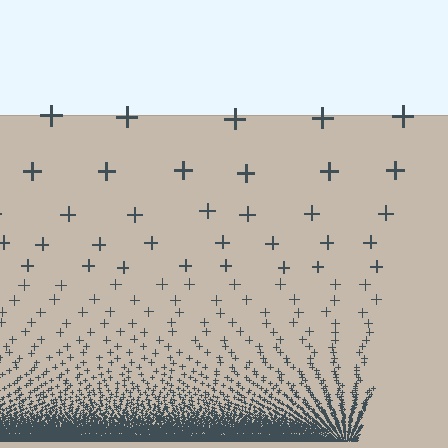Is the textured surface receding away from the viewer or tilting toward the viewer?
The surface appears to tilt toward the viewer. Texture elements get larger and sparser toward the top.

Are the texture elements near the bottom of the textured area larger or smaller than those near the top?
Smaller. The gradient is inverted — elements near the bottom are smaller and denser.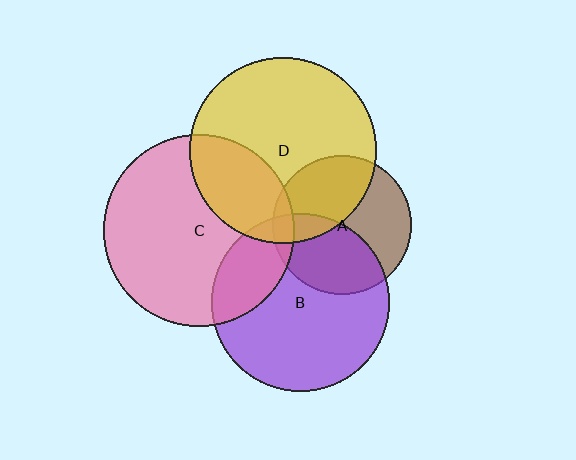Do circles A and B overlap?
Yes.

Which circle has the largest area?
Circle C (pink).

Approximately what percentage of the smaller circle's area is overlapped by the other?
Approximately 45%.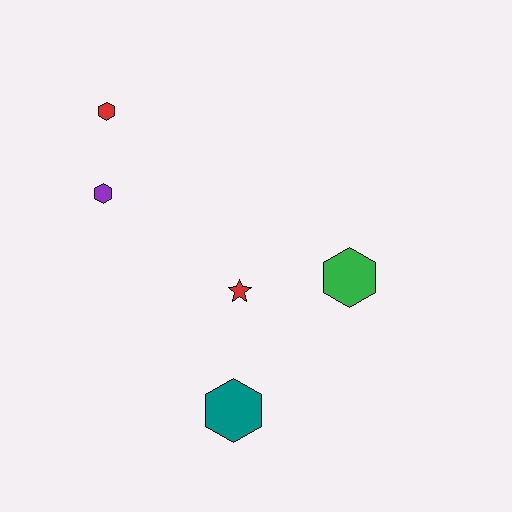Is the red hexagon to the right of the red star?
No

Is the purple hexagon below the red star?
No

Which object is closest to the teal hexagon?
The red star is closest to the teal hexagon.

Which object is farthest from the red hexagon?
The teal hexagon is farthest from the red hexagon.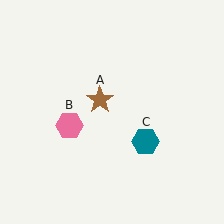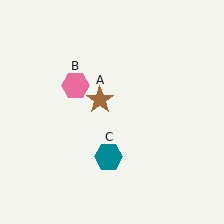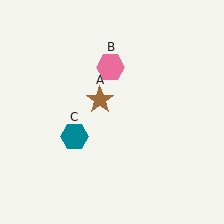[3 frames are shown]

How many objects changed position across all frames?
2 objects changed position: pink hexagon (object B), teal hexagon (object C).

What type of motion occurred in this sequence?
The pink hexagon (object B), teal hexagon (object C) rotated clockwise around the center of the scene.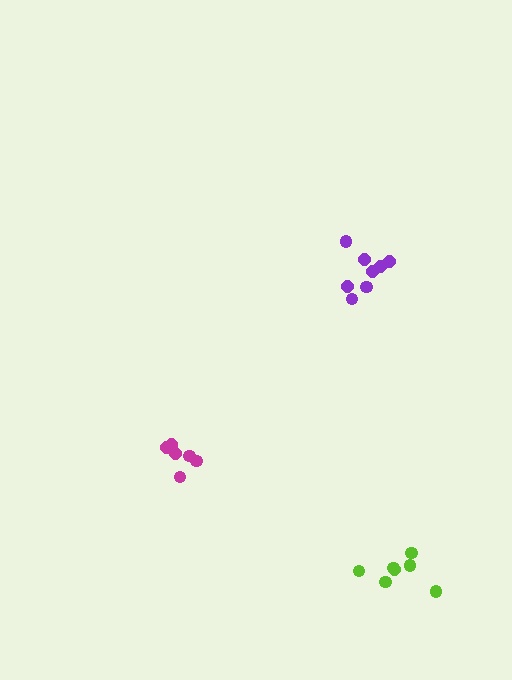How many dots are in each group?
Group 1: 8 dots, Group 2: 6 dots, Group 3: 7 dots (21 total).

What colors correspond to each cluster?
The clusters are colored: purple, magenta, lime.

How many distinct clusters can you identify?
There are 3 distinct clusters.